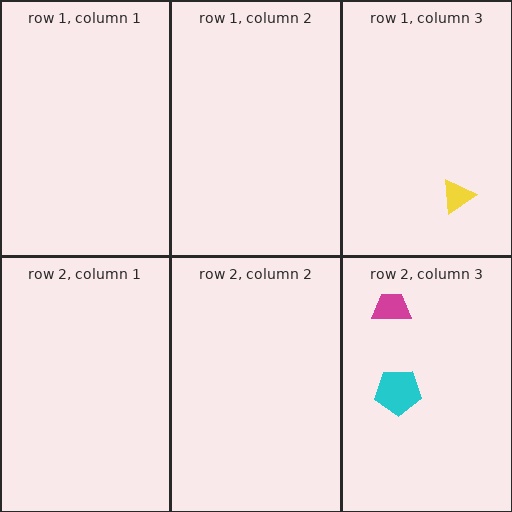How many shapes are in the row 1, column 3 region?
1.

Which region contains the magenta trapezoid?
The row 2, column 3 region.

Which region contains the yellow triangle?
The row 1, column 3 region.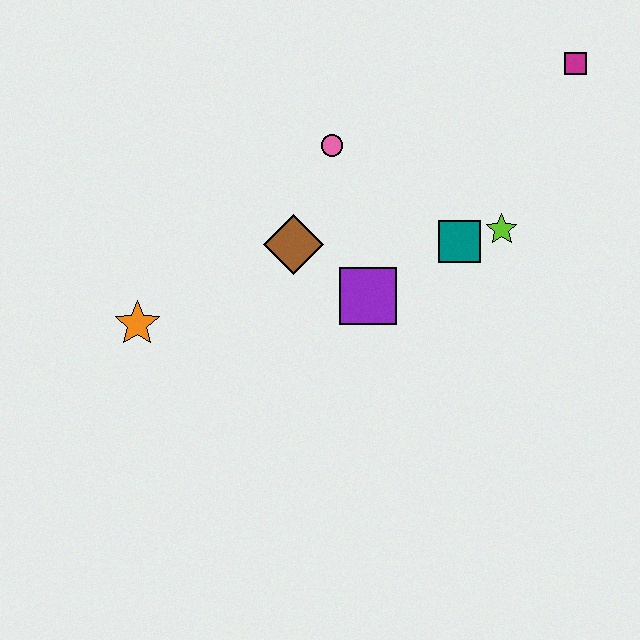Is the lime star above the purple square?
Yes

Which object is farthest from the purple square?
The magenta square is farthest from the purple square.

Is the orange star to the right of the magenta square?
No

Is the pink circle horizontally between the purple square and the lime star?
No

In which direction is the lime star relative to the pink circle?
The lime star is to the right of the pink circle.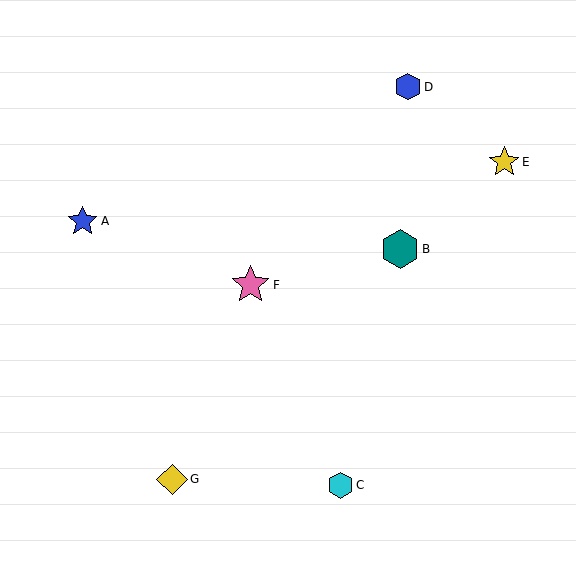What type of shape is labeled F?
Shape F is a pink star.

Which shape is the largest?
The pink star (labeled F) is the largest.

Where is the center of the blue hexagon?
The center of the blue hexagon is at (408, 87).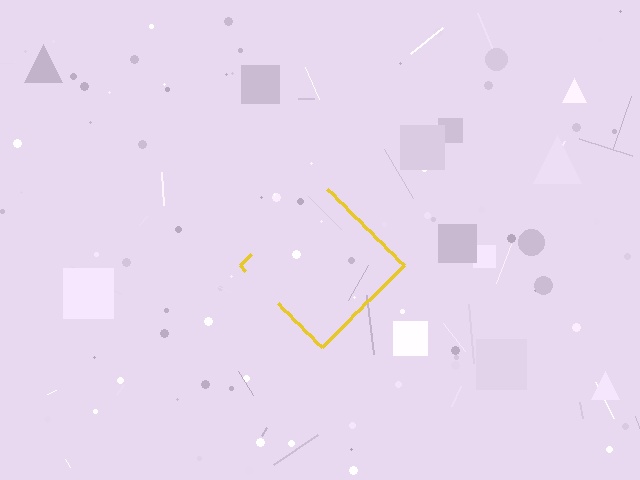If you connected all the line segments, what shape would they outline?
They would outline a diamond.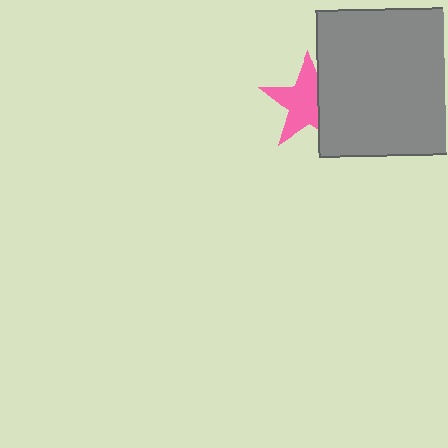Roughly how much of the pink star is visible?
Most of it is visible (roughly 67%).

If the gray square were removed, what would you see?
You would see the complete pink star.